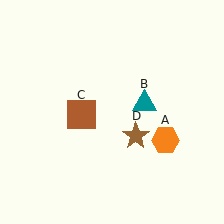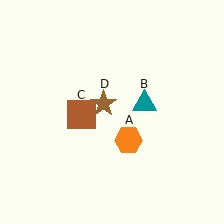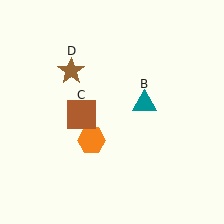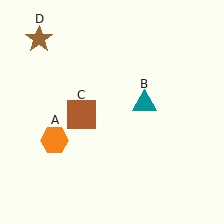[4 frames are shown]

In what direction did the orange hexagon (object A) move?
The orange hexagon (object A) moved left.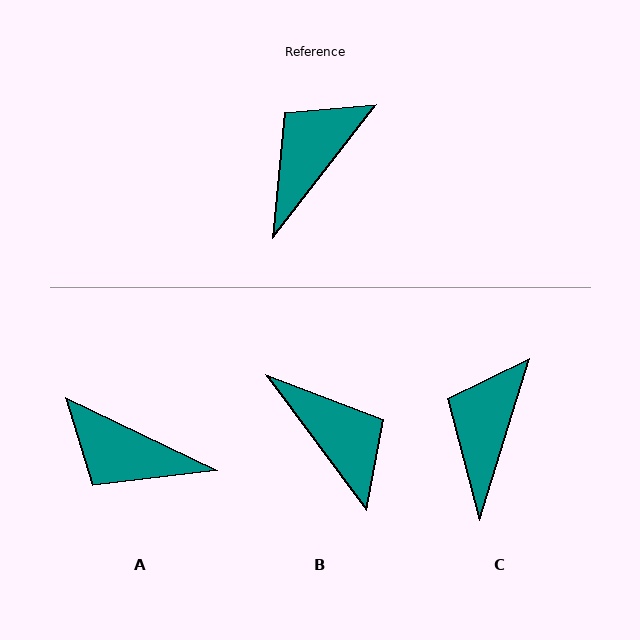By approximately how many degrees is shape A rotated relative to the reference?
Approximately 102 degrees counter-clockwise.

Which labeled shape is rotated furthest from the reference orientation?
B, about 105 degrees away.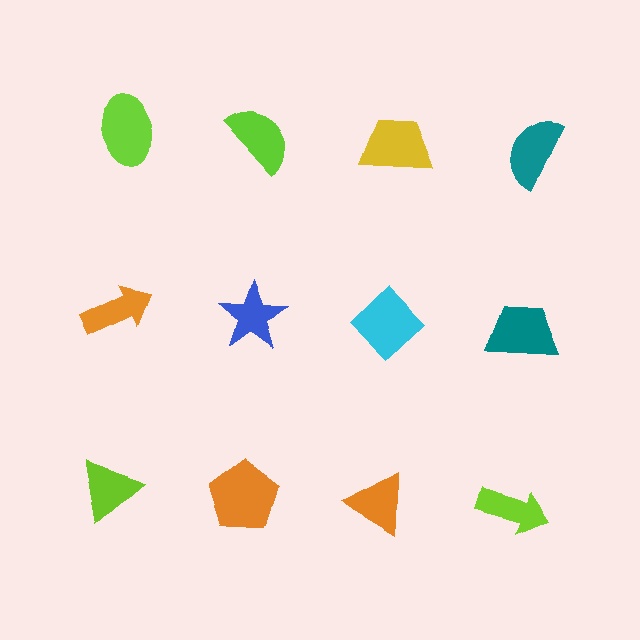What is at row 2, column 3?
A cyan diamond.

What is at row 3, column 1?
A lime triangle.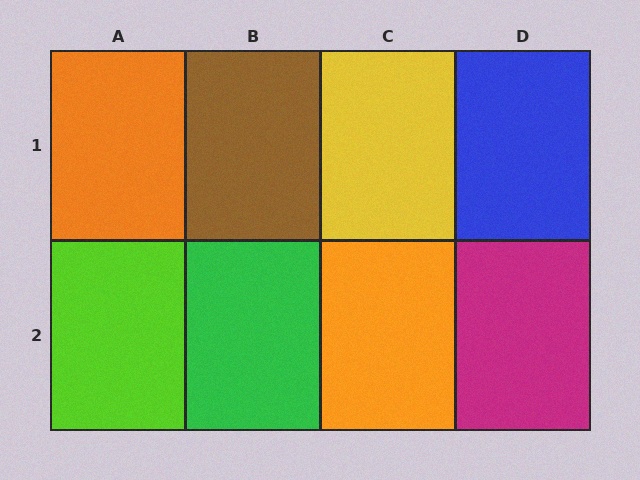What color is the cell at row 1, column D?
Blue.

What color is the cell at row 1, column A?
Orange.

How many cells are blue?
1 cell is blue.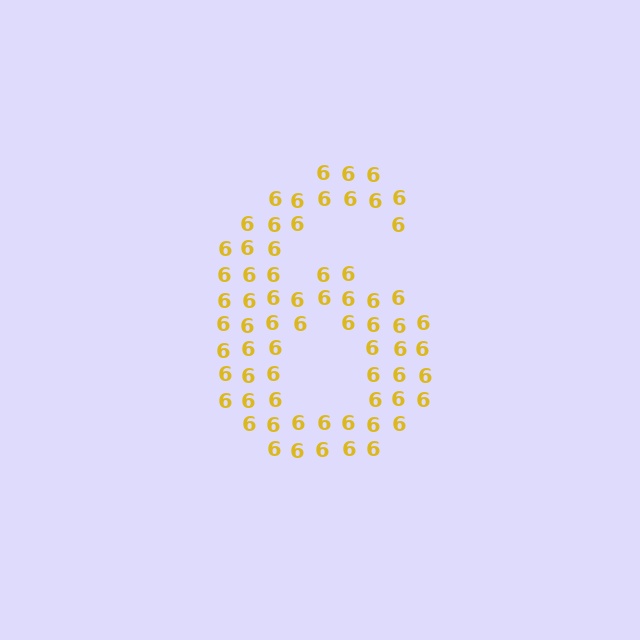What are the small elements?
The small elements are digit 6's.